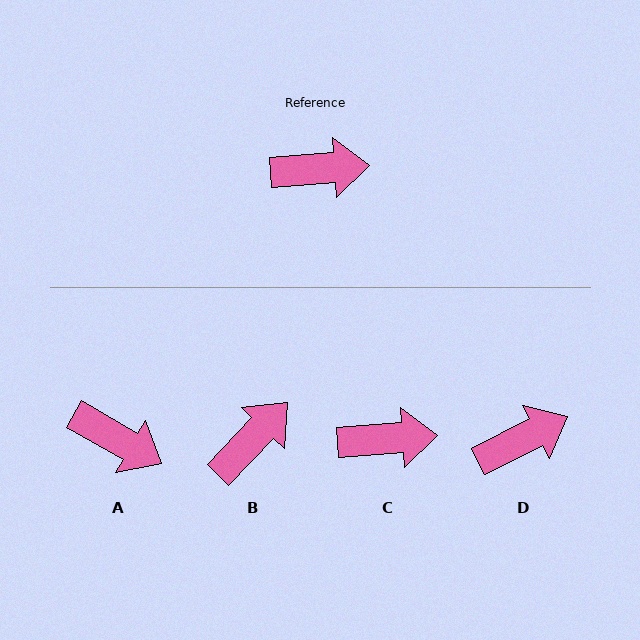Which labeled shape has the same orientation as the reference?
C.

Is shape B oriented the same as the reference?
No, it is off by about 43 degrees.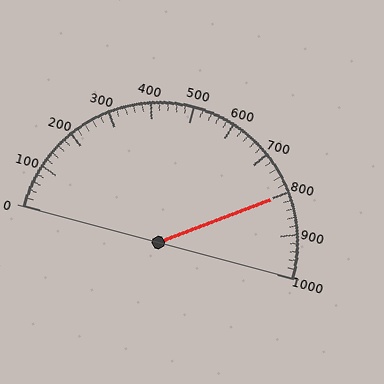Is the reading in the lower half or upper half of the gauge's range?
The reading is in the upper half of the range (0 to 1000).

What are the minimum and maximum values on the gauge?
The gauge ranges from 0 to 1000.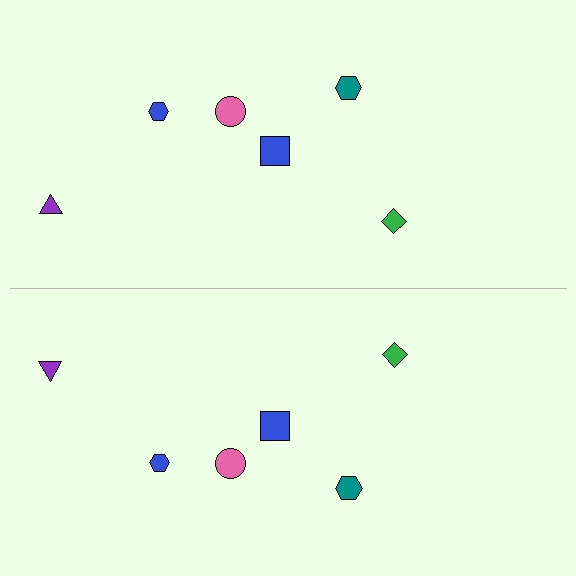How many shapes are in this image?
There are 12 shapes in this image.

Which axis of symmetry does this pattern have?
The pattern has a horizontal axis of symmetry running through the center of the image.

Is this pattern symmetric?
Yes, this pattern has bilateral (reflection) symmetry.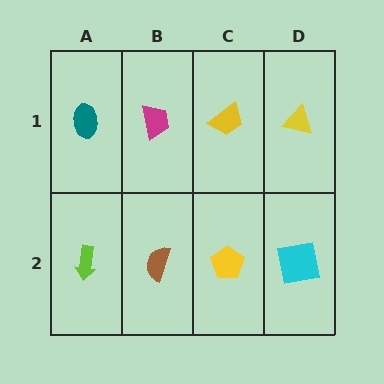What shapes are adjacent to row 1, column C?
A yellow pentagon (row 2, column C), a magenta trapezoid (row 1, column B), a yellow triangle (row 1, column D).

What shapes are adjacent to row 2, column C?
A yellow trapezoid (row 1, column C), a brown semicircle (row 2, column B), a cyan square (row 2, column D).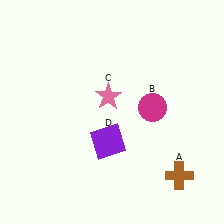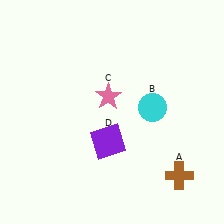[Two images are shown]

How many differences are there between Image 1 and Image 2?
There is 1 difference between the two images.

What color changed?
The circle (B) changed from magenta in Image 1 to cyan in Image 2.